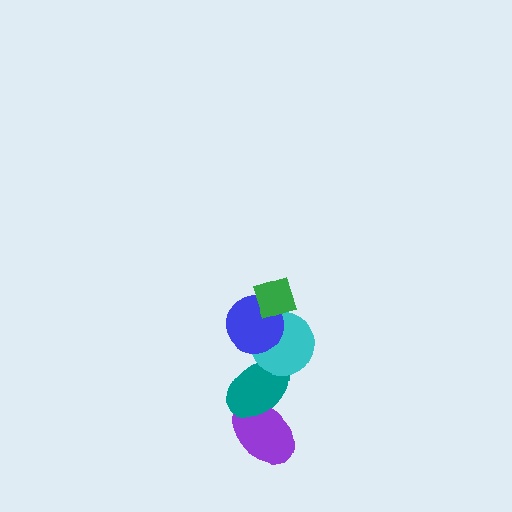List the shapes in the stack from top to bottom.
From top to bottom: the green diamond, the blue circle, the cyan circle, the teal ellipse, the purple ellipse.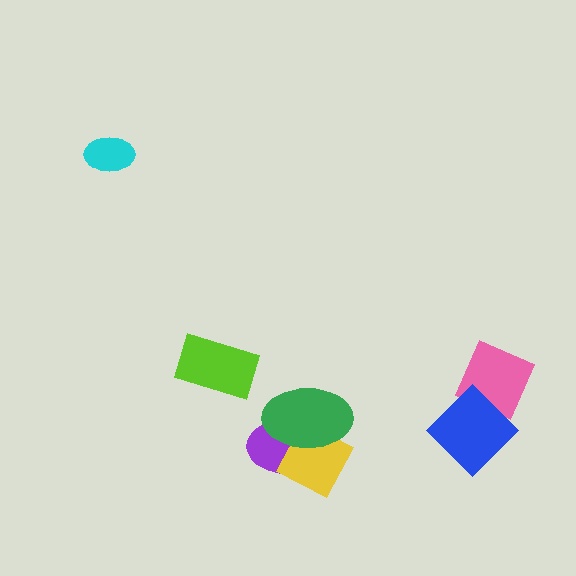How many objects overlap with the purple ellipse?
2 objects overlap with the purple ellipse.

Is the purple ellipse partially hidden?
Yes, it is partially covered by another shape.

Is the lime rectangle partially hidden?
No, no other shape covers it.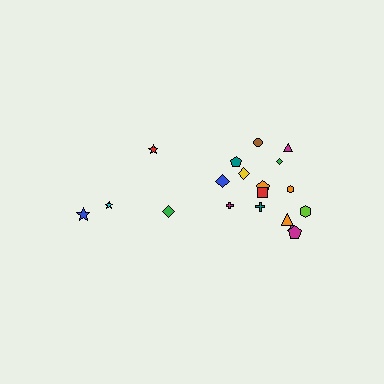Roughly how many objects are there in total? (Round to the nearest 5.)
Roughly 20 objects in total.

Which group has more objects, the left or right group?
The right group.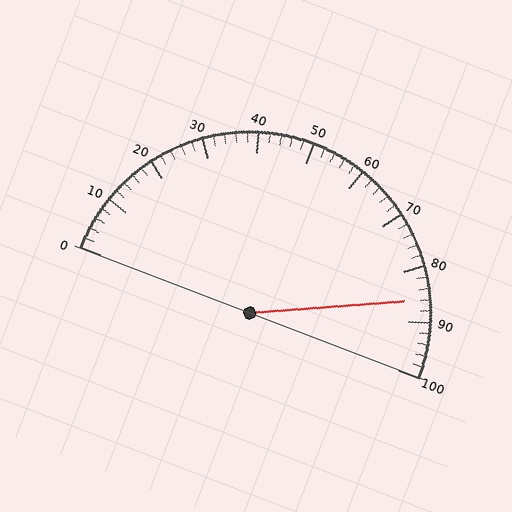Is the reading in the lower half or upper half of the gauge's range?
The reading is in the upper half of the range (0 to 100).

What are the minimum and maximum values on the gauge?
The gauge ranges from 0 to 100.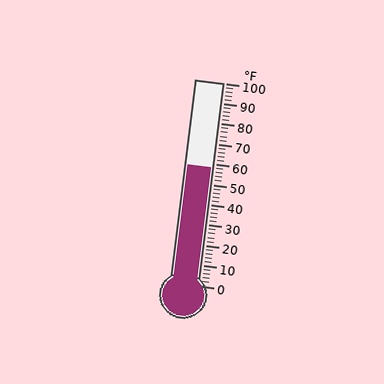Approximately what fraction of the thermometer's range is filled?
The thermometer is filled to approximately 60% of its range.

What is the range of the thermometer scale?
The thermometer scale ranges from 0°F to 100°F.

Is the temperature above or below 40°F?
The temperature is above 40°F.